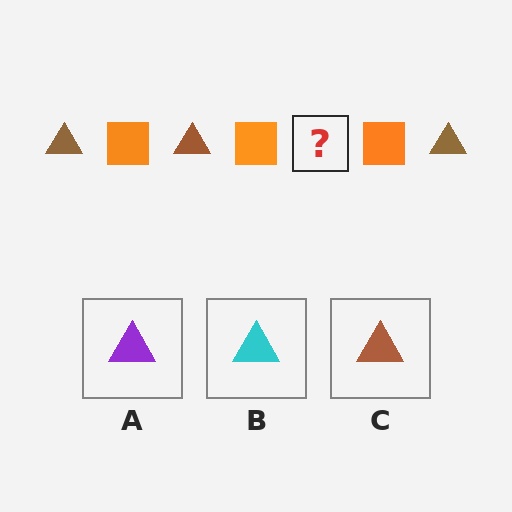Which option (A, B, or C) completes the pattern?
C.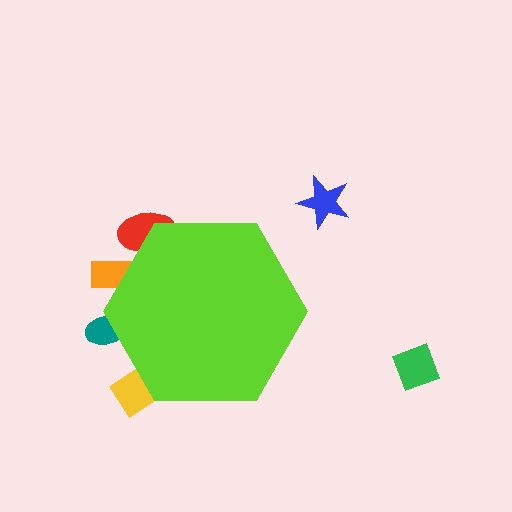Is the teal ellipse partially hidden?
Yes, the teal ellipse is partially hidden behind the lime hexagon.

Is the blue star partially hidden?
No, the blue star is fully visible.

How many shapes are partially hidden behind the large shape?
4 shapes are partially hidden.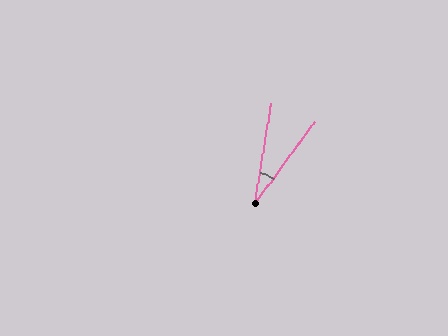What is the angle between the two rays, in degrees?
Approximately 27 degrees.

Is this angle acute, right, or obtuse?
It is acute.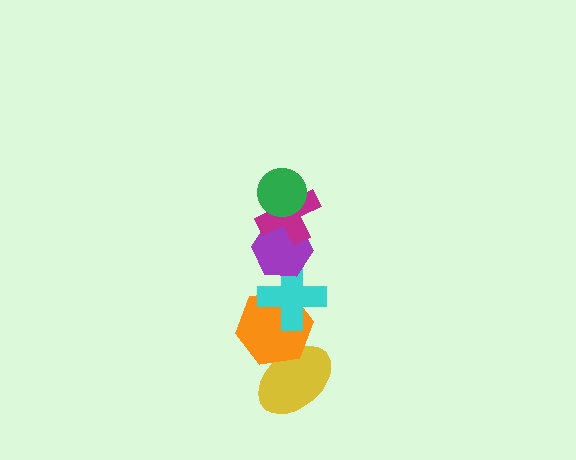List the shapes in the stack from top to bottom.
From top to bottom: the green circle, the magenta cross, the purple hexagon, the cyan cross, the orange hexagon, the yellow ellipse.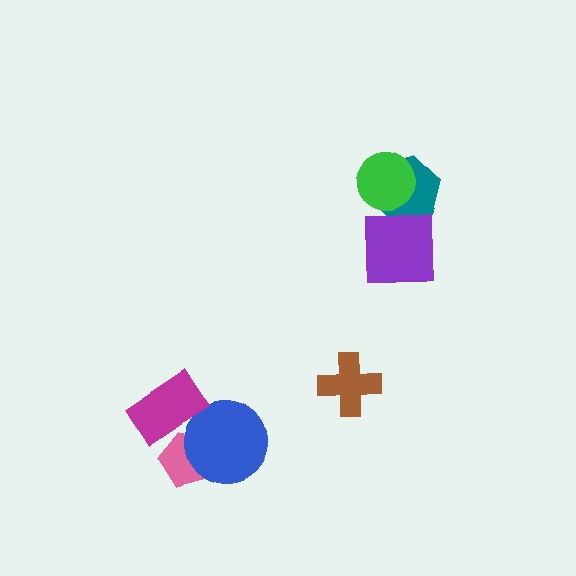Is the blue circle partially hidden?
Yes, it is partially covered by another shape.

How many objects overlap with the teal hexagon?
2 objects overlap with the teal hexagon.